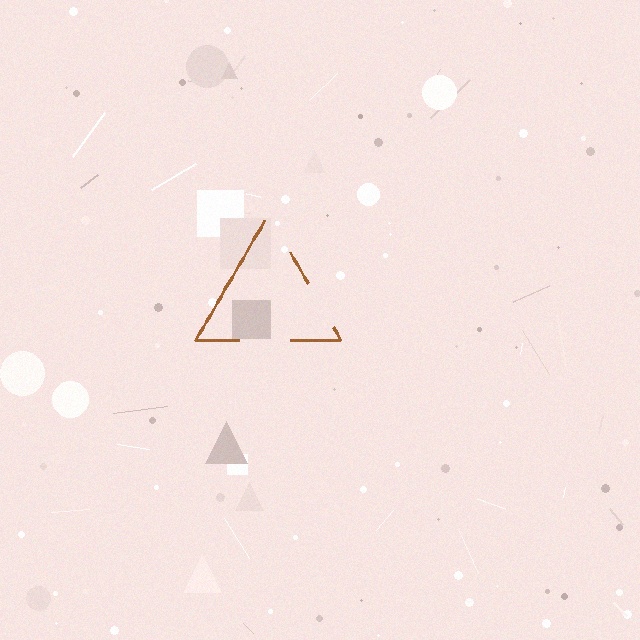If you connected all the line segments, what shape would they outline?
They would outline a triangle.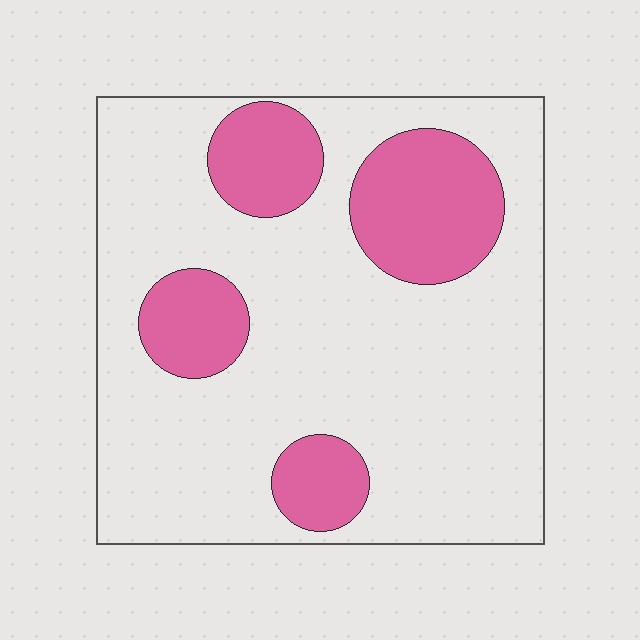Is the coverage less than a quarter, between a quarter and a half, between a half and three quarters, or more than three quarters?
Less than a quarter.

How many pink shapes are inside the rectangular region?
4.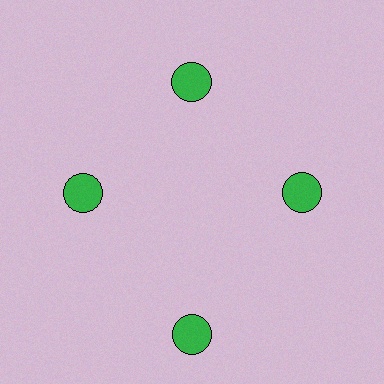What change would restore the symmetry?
The symmetry would be restored by moving it inward, back onto the ring so that all 4 circles sit at equal angles and equal distance from the center.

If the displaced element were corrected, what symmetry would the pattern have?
It would have 4-fold rotational symmetry — the pattern would map onto itself every 90 degrees.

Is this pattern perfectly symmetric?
No. The 4 green circles are arranged in a ring, but one element near the 6 o'clock position is pushed outward from the center, breaking the 4-fold rotational symmetry.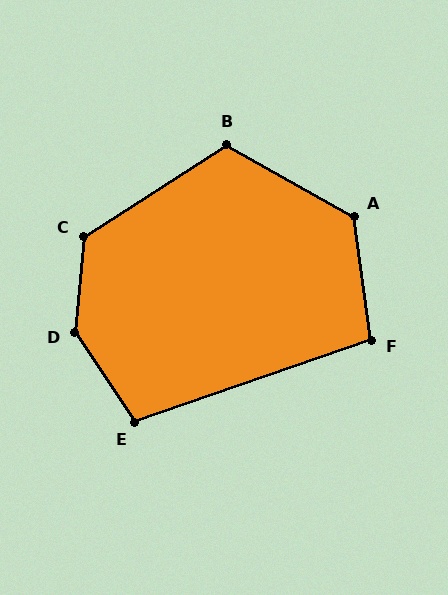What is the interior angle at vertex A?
Approximately 127 degrees (obtuse).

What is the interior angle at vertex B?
Approximately 118 degrees (obtuse).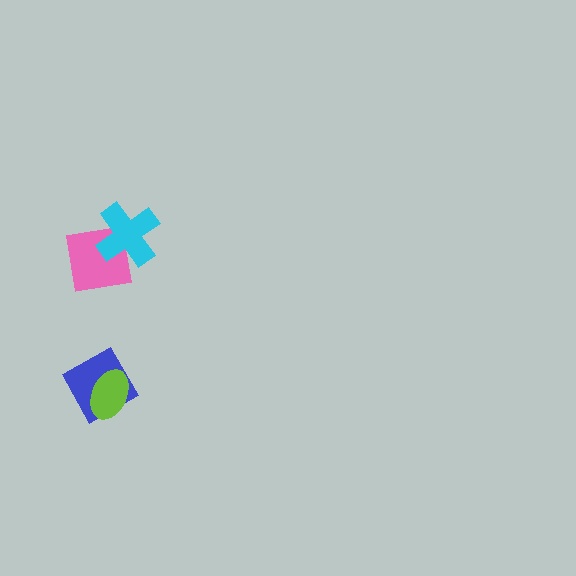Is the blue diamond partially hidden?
Yes, it is partially covered by another shape.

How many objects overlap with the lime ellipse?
1 object overlaps with the lime ellipse.